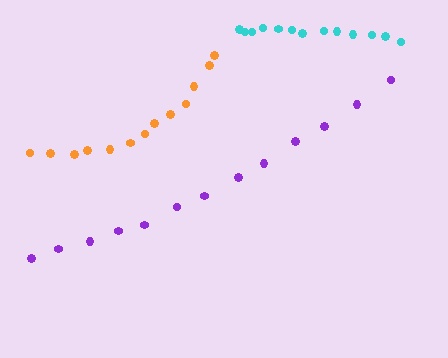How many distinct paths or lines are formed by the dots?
There are 3 distinct paths.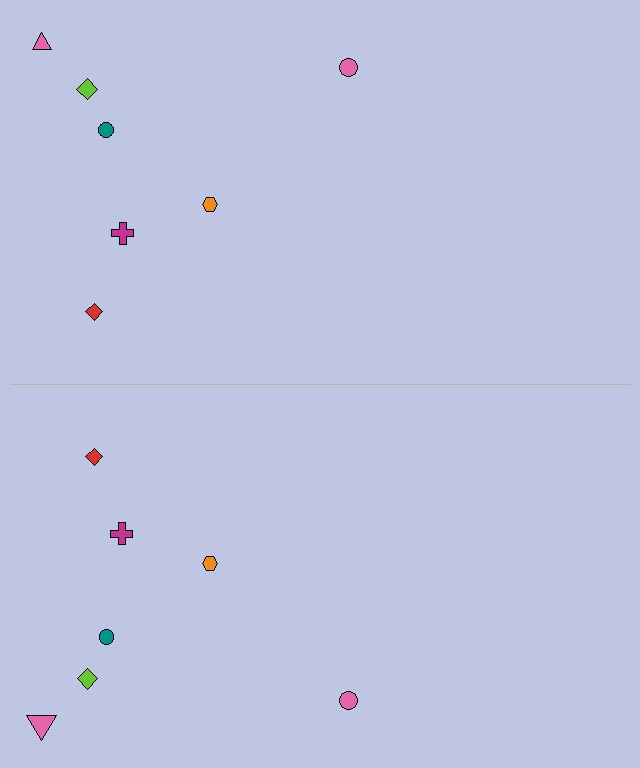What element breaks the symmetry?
The pink triangle on the bottom side has a different size than its mirror counterpart.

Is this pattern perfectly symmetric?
No, the pattern is not perfectly symmetric. The pink triangle on the bottom side has a different size than its mirror counterpart.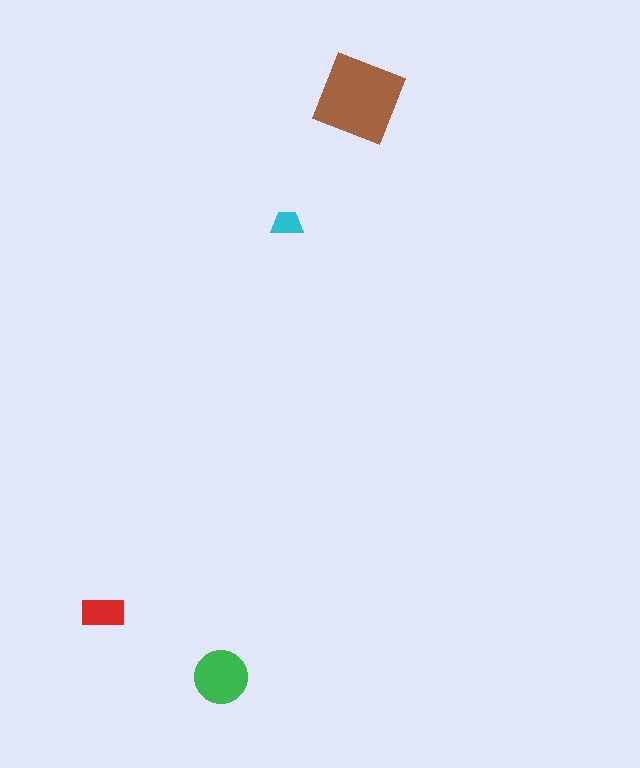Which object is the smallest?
The cyan trapezoid.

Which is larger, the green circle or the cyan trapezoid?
The green circle.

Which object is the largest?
The brown square.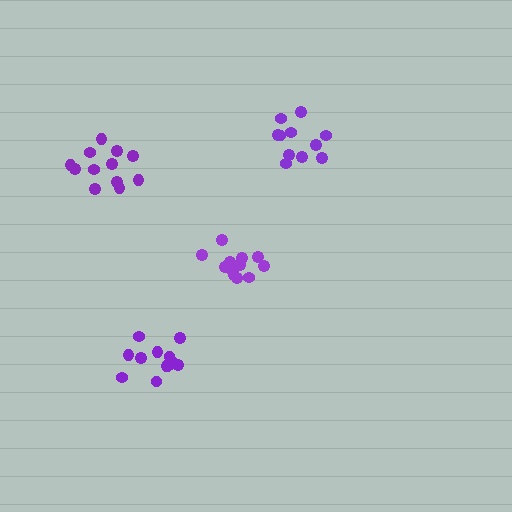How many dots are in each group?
Group 1: 11 dots, Group 2: 12 dots, Group 3: 13 dots, Group 4: 12 dots (48 total).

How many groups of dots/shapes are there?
There are 4 groups.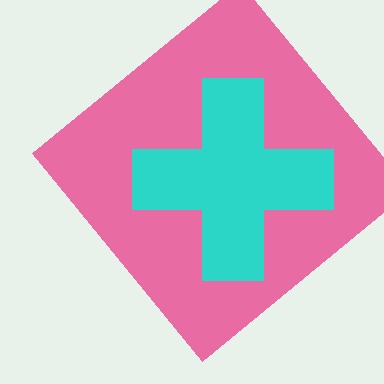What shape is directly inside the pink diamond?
The cyan cross.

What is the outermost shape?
The pink diamond.